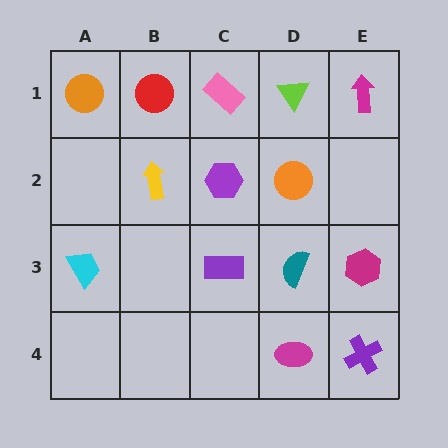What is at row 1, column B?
A red circle.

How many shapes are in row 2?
3 shapes.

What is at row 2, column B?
A yellow arrow.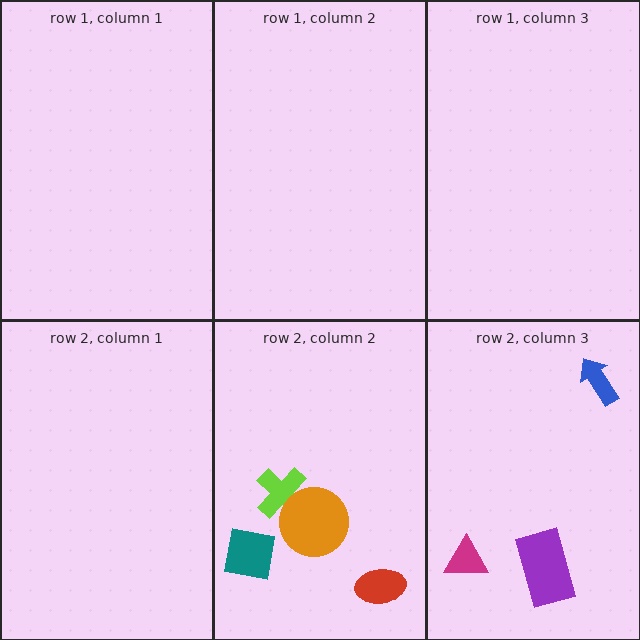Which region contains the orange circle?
The row 2, column 2 region.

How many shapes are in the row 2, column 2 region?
4.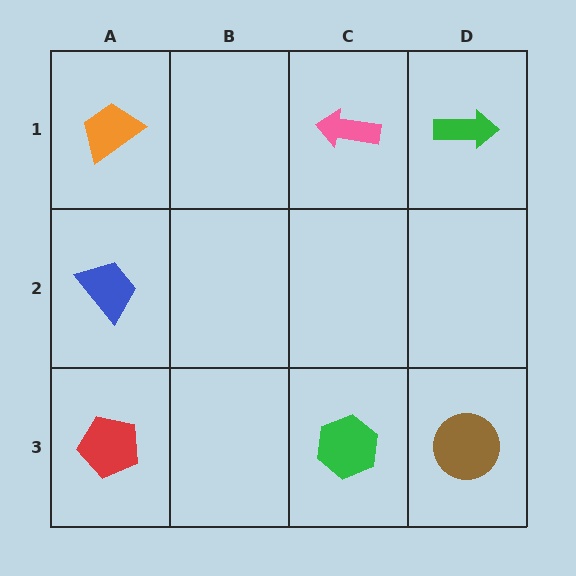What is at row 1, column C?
A pink arrow.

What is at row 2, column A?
A blue trapezoid.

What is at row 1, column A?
An orange trapezoid.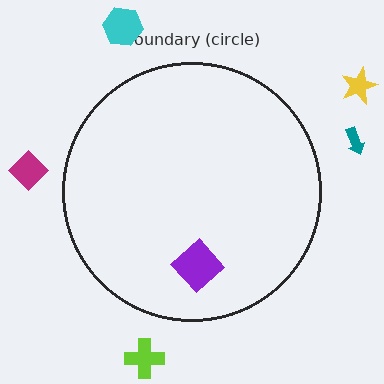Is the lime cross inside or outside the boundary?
Outside.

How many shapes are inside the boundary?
1 inside, 5 outside.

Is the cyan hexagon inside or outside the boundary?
Outside.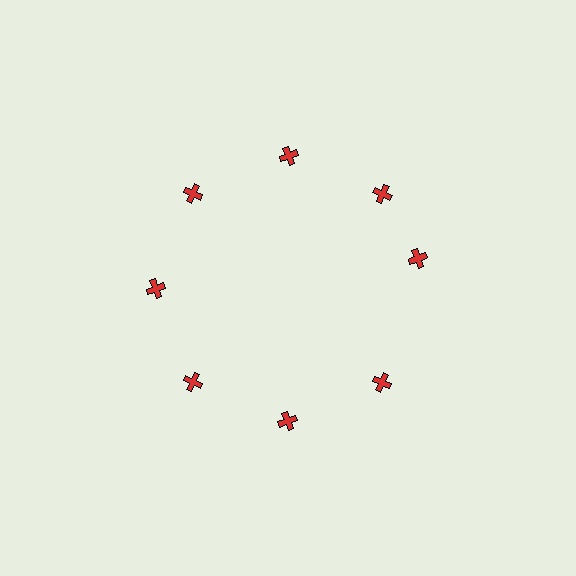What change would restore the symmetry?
The symmetry would be restored by rotating it back into even spacing with its neighbors so that all 8 crosses sit at equal angles and equal distance from the center.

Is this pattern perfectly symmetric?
No. The 8 red crosses are arranged in a ring, but one element near the 3 o'clock position is rotated out of alignment along the ring, breaking the 8-fold rotational symmetry.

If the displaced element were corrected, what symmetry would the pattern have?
It would have 8-fold rotational symmetry — the pattern would map onto itself every 45 degrees.